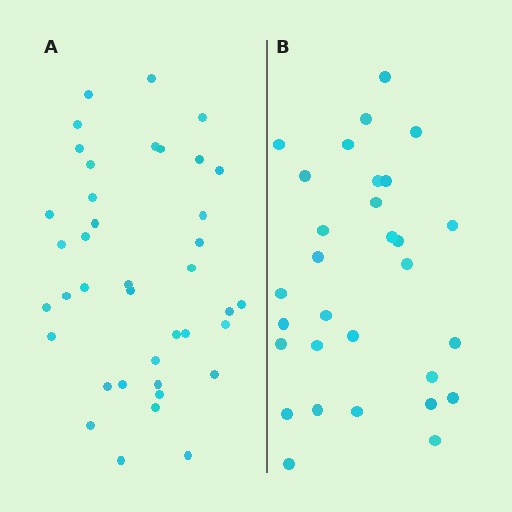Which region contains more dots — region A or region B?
Region A (the left region) has more dots.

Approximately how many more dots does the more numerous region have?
Region A has roughly 8 or so more dots than region B.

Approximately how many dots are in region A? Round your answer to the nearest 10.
About 40 dots. (The exact count is 39, which rounds to 40.)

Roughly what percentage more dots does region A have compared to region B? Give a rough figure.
About 30% more.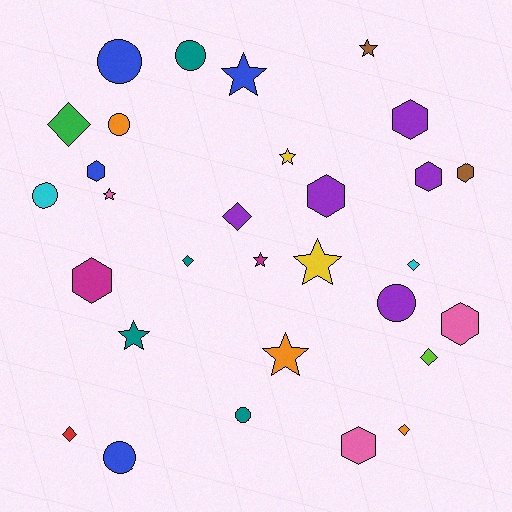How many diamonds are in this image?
There are 7 diamonds.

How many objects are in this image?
There are 30 objects.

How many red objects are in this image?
There is 1 red object.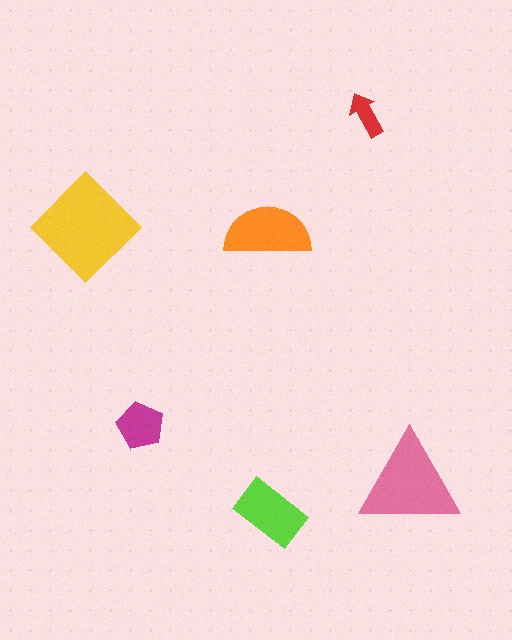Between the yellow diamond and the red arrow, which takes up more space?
The yellow diamond.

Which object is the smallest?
The red arrow.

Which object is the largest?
The yellow diamond.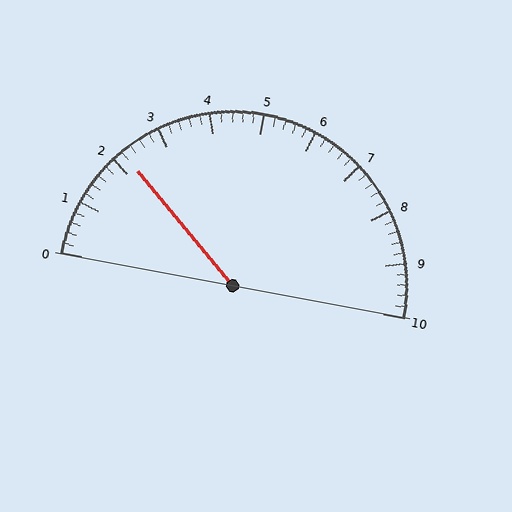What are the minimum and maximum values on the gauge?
The gauge ranges from 0 to 10.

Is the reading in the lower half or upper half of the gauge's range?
The reading is in the lower half of the range (0 to 10).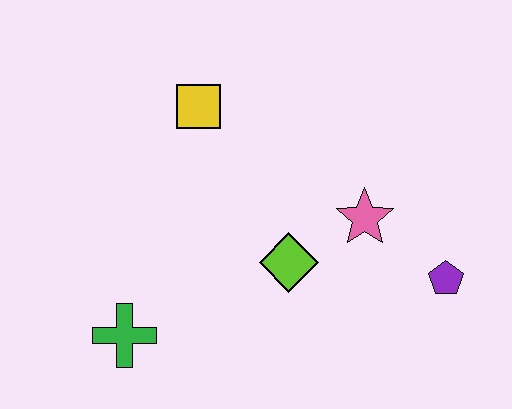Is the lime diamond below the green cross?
No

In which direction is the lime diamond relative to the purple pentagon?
The lime diamond is to the left of the purple pentagon.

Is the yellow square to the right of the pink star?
No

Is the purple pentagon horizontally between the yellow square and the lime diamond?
No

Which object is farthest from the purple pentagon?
The green cross is farthest from the purple pentagon.